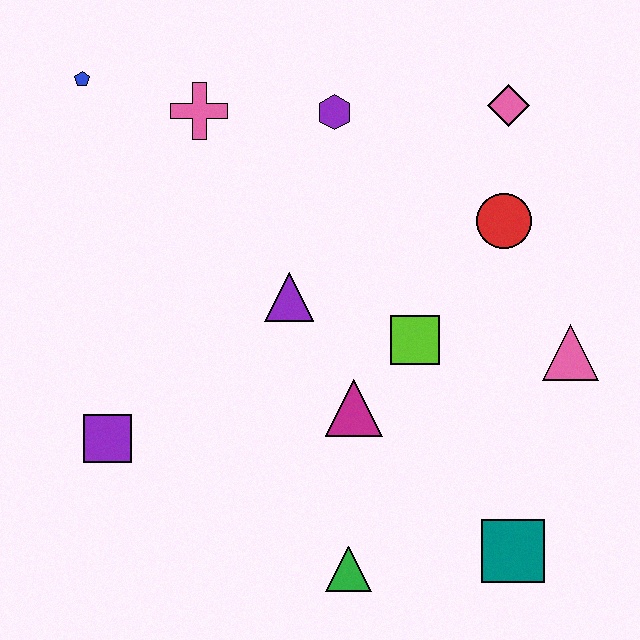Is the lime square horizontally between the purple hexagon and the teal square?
Yes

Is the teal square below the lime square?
Yes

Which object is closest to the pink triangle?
The red circle is closest to the pink triangle.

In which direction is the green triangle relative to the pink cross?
The green triangle is below the pink cross.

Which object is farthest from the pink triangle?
The blue pentagon is farthest from the pink triangle.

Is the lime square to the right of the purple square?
Yes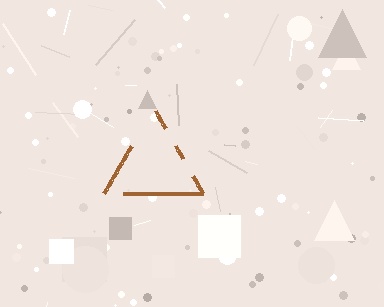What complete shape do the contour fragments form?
The contour fragments form a triangle.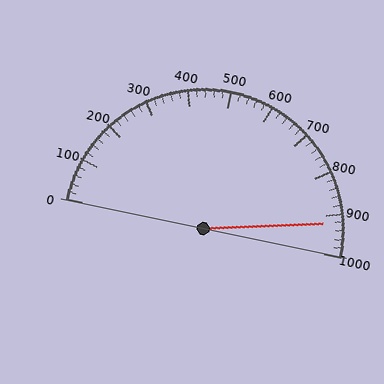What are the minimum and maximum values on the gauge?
The gauge ranges from 0 to 1000.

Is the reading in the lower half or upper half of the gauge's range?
The reading is in the upper half of the range (0 to 1000).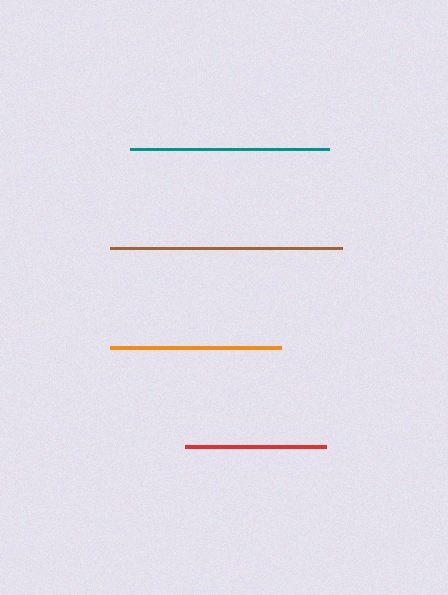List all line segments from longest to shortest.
From longest to shortest: brown, teal, orange, red.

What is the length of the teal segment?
The teal segment is approximately 199 pixels long.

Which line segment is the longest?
The brown line is the longest at approximately 232 pixels.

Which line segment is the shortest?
The red line is the shortest at approximately 140 pixels.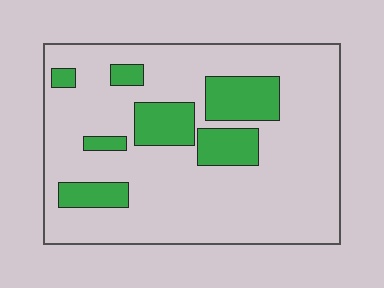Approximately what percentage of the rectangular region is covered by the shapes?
Approximately 20%.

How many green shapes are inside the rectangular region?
7.